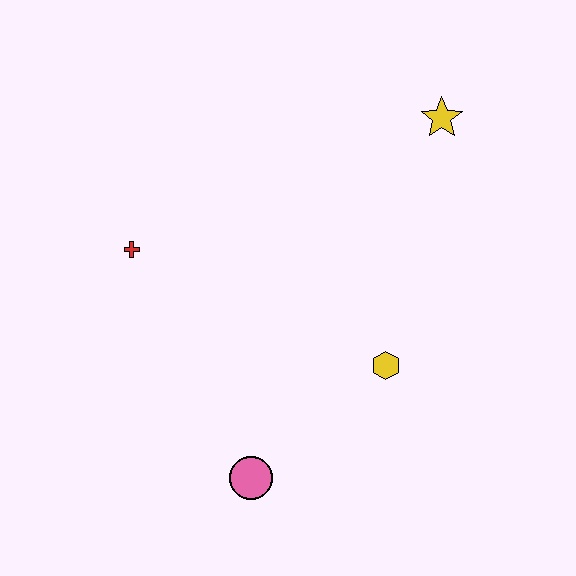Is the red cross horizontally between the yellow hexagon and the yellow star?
No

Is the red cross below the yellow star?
Yes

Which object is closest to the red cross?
The pink circle is closest to the red cross.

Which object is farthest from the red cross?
The yellow star is farthest from the red cross.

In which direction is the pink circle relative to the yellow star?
The pink circle is below the yellow star.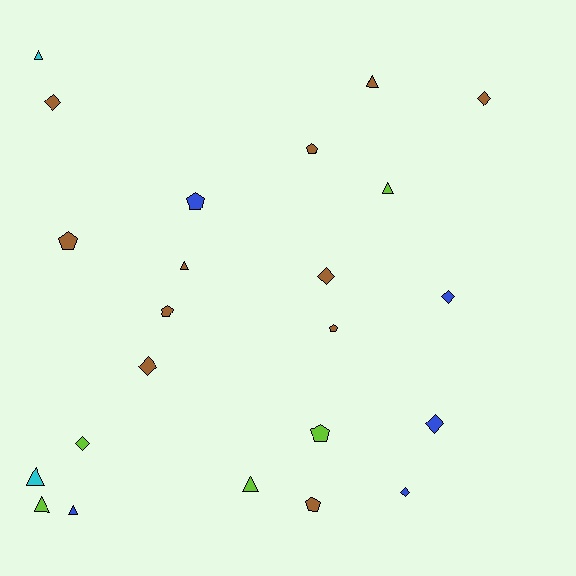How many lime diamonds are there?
There is 1 lime diamond.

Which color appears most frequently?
Brown, with 11 objects.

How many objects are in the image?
There are 23 objects.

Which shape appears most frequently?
Diamond, with 8 objects.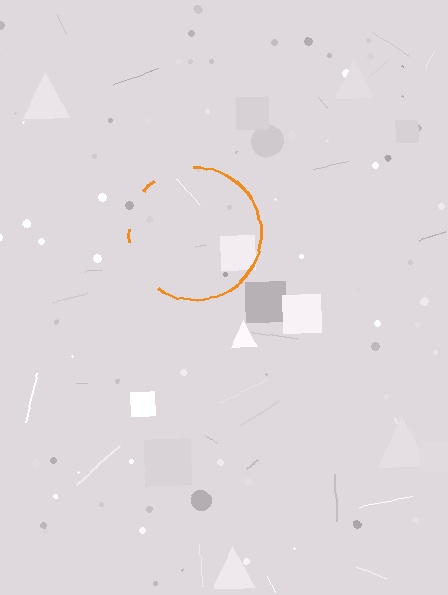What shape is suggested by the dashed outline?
The dashed outline suggests a circle.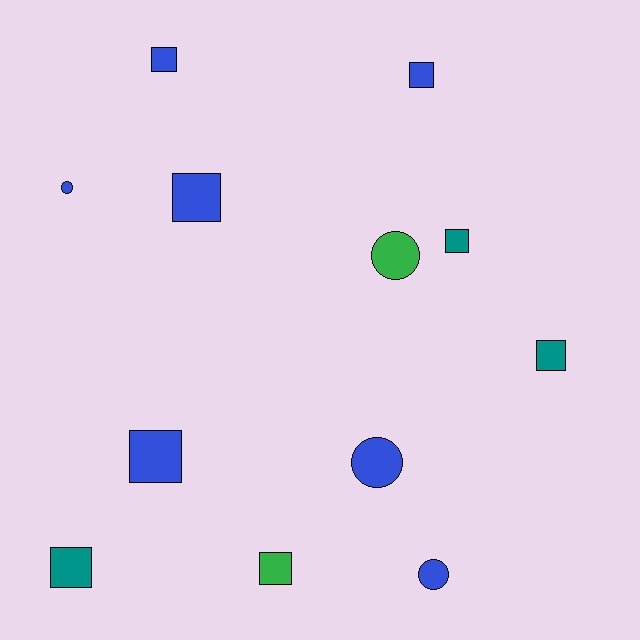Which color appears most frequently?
Blue, with 7 objects.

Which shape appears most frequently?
Square, with 8 objects.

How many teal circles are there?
There are no teal circles.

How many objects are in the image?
There are 12 objects.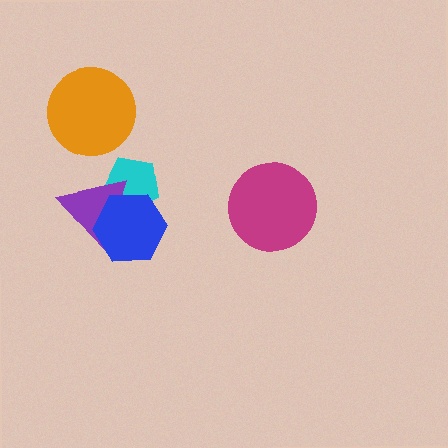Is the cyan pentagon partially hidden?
Yes, it is partially covered by another shape.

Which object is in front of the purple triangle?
The blue hexagon is in front of the purple triangle.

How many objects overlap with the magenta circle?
0 objects overlap with the magenta circle.